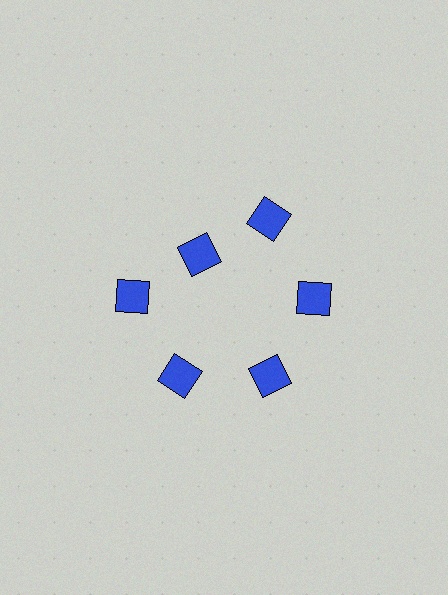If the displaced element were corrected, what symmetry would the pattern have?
It would have 6-fold rotational symmetry — the pattern would map onto itself every 60 degrees.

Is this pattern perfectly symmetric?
No. The 6 blue diamonds are arranged in a ring, but one element near the 11 o'clock position is pulled inward toward the center, breaking the 6-fold rotational symmetry.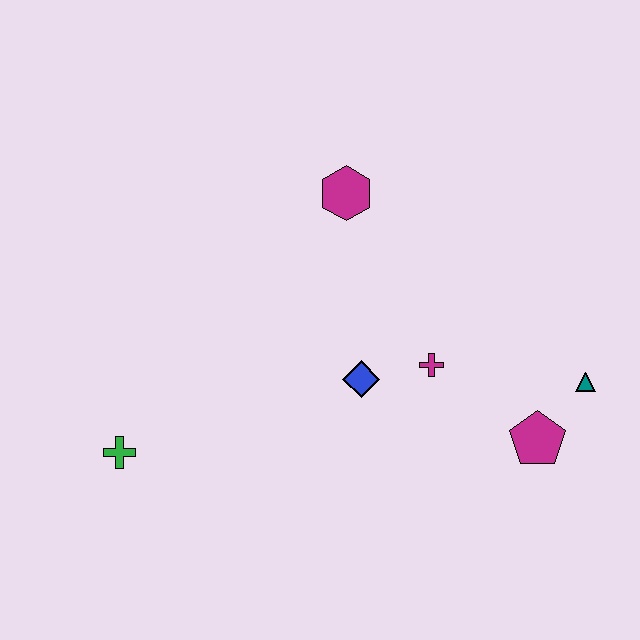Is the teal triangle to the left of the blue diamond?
No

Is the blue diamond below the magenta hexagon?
Yes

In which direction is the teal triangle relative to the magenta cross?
The teal triangle is to the right of the magenta cross.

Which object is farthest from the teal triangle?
The green cross is farthest from the teal triangle.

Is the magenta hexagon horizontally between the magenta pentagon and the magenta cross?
No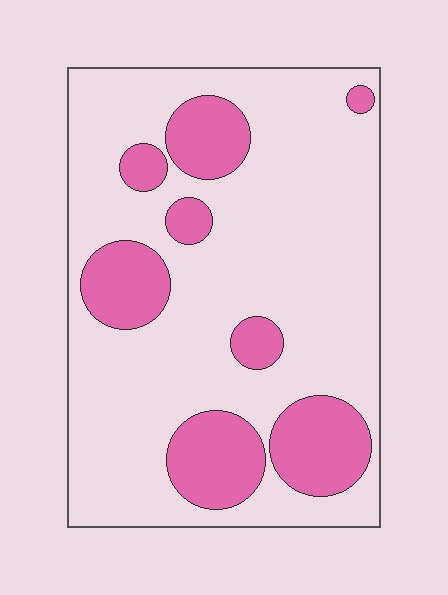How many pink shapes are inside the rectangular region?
8.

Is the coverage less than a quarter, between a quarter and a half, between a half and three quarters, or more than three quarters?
Less than a quarter.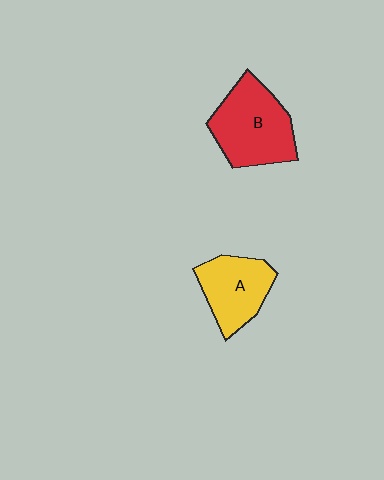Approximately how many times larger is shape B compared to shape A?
Approximately 1.3 times.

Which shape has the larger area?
Shape B (red).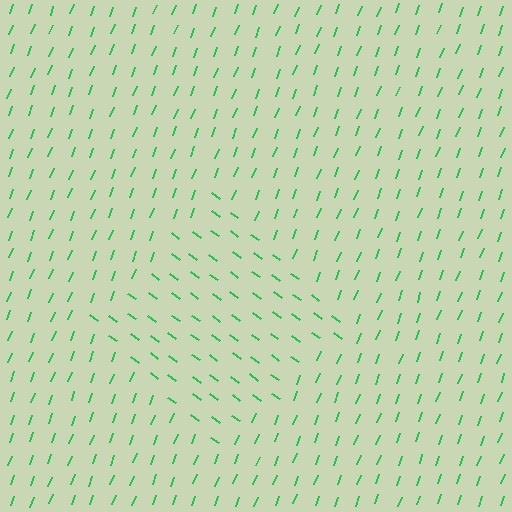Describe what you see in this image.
The image is filled with small green line segments. A diamond region in the image has lines oriented differently from the surrounding lines, creating a visible texture boundary.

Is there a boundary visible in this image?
Yes, there is a texture boundary formed by a change in line orientation.